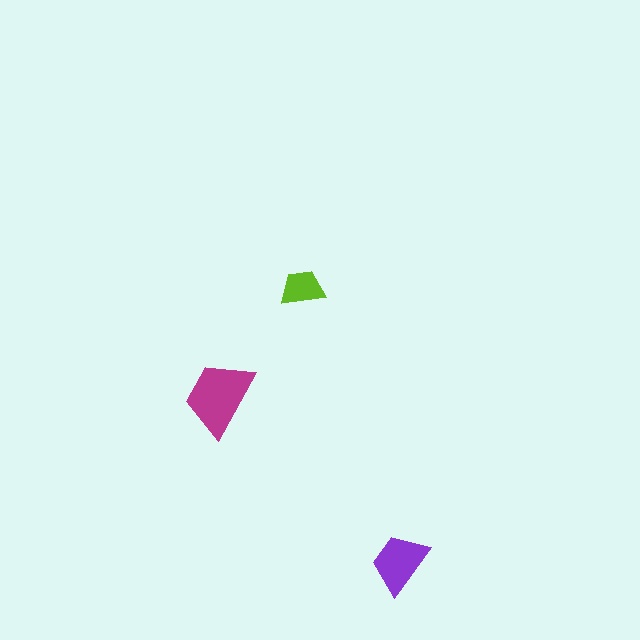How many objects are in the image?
There are 3 objects in the image.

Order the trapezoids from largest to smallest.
the magenta one, the purple one, the lime one.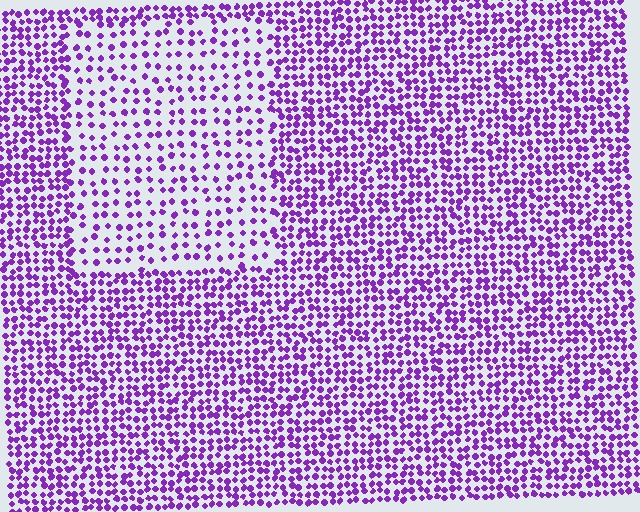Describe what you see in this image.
The image contains small purple elements arranged at two different densities. A rectangle-shaped region is visible where the elements are less densely packed than the surrounding area.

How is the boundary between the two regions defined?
The boundary is defined by a change in element density (approximately 2.0x ratio). All elements are the same color, size, and shape.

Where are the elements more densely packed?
The elements are more densely packed outside the rectangle boundary.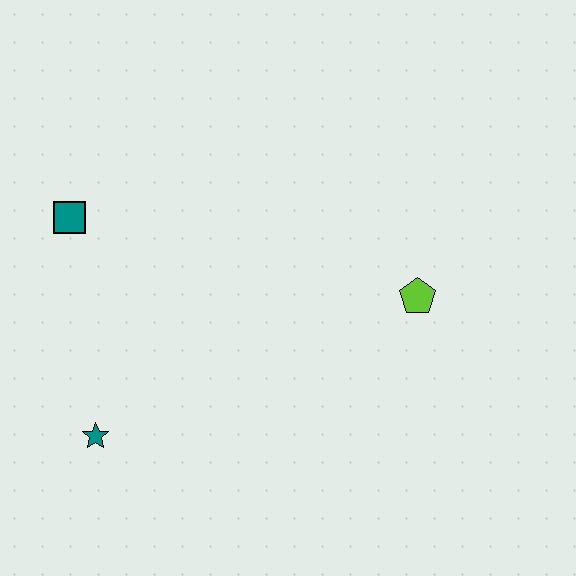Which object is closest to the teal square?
The teal star is closest to the teal square.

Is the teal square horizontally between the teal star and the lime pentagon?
No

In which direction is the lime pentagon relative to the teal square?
The lime pentagon is to the right of the teal square.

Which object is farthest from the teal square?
The lime pentagon is farthest from the teal square.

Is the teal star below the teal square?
Yes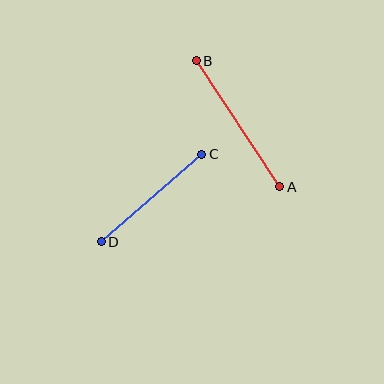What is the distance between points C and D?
The distance is approximately 133 pixels.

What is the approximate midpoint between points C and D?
The midpoint is at approximately (151, 198) pixels.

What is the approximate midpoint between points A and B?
The midpoint is at approximately (238, 124) pixels.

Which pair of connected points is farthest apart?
Points A and B are farthest apart.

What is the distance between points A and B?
The distance is approximately 151 pixels.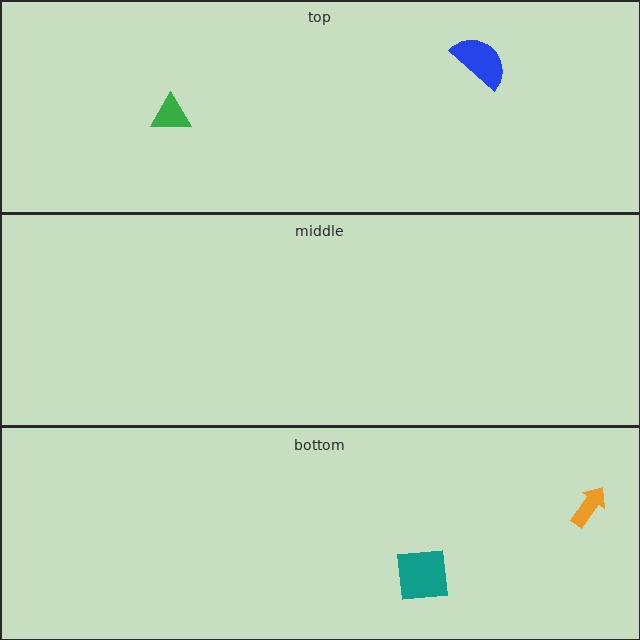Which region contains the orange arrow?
The bottom region.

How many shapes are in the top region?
2.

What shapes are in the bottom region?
The orange arrow, the teal square.